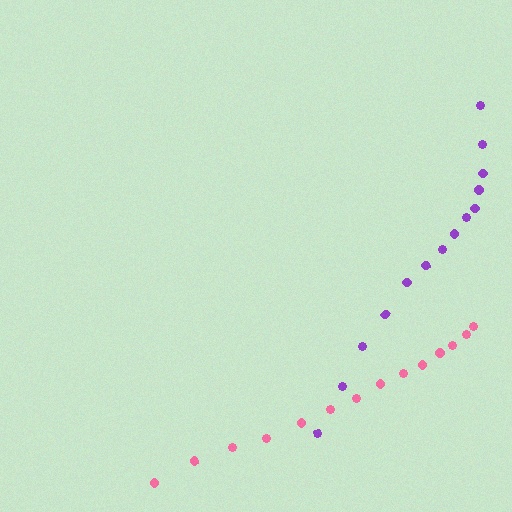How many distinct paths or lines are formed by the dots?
There are 2 distinct paths.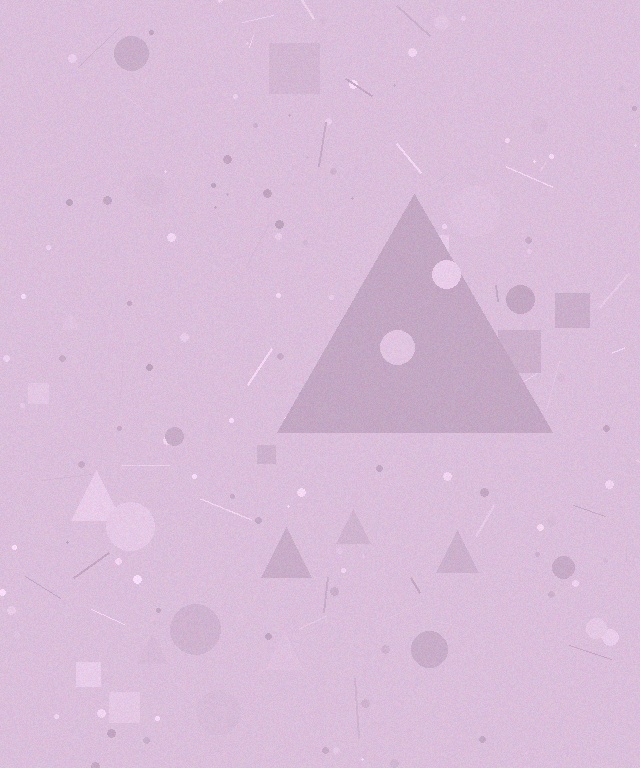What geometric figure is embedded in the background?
A triangle is embedded in the background.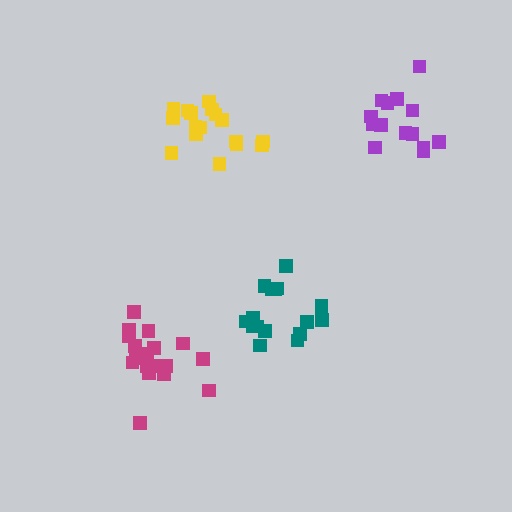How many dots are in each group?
Group 1: 16 dots, Group 2: 14 dots, Group 3: 17 dots, Group 4: 18 dots (65 total).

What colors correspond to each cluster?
The clusters are colored: teal, purple, yellow, magenta.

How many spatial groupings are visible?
There are 4 spatial groupings.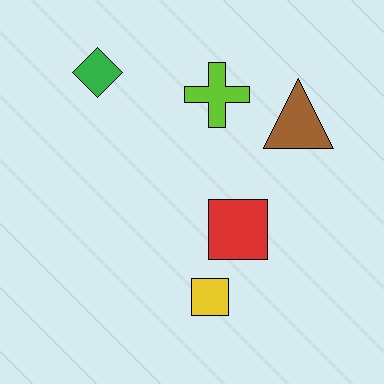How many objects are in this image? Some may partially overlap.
There are 5 objects.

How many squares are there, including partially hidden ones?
There are 2 squares.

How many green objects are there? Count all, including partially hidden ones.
There is 1 green object.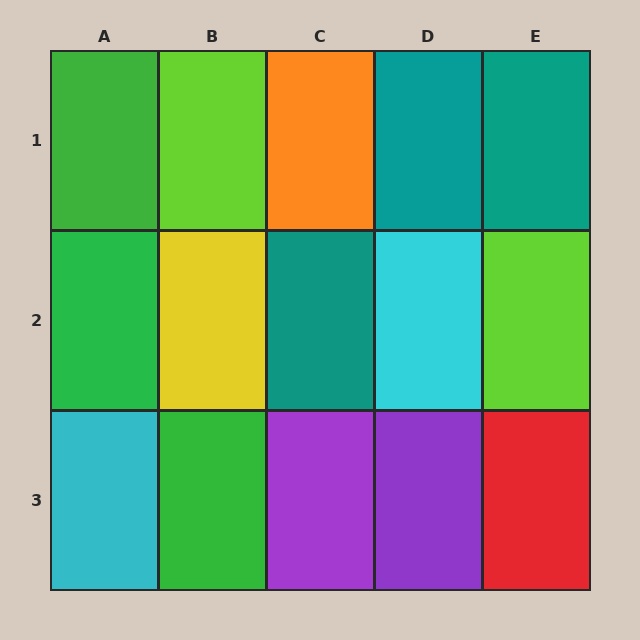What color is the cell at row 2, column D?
Cyan.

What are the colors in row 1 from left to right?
Green, lime, orange, teal, teal.